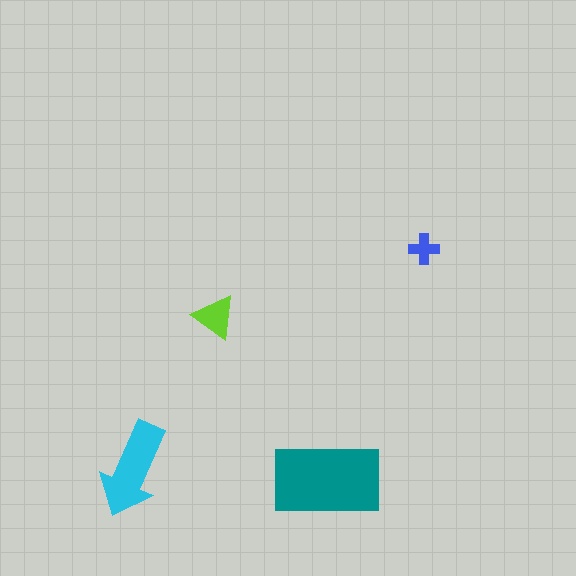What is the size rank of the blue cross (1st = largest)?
4th.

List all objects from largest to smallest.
The teal rectangle, the cyan arrow, the lime triangle, the blue cross.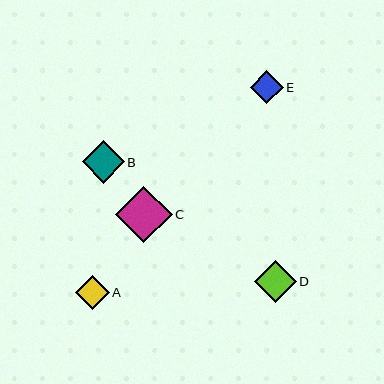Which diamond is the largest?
Diamond C is the largest with a size of approximately 57 pixels.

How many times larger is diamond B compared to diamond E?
Diamond B is approximately 1.3 times the size of diamond E.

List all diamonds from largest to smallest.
From largest to smallest: C, B, D, A, E.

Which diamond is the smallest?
Diamond E is the smallest with a size of approximately 32 pixels.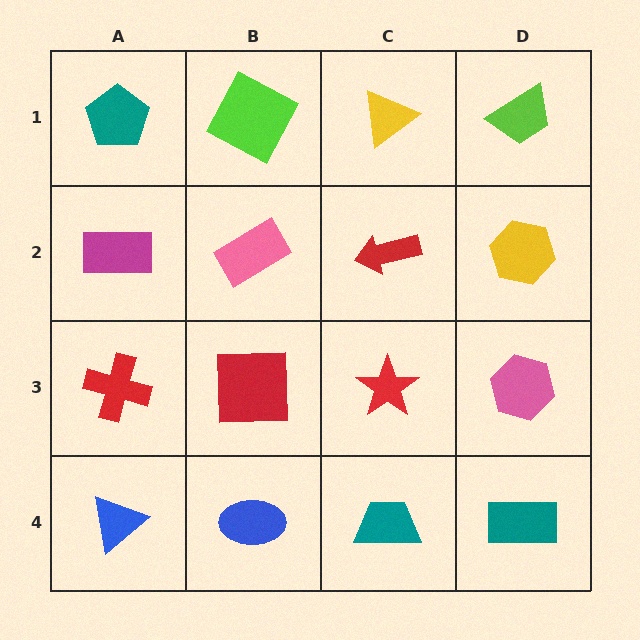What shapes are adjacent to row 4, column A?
A red cross (row 3, column A), a blue ellipse (row 4, column B).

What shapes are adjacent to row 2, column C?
A yellow triangle (row 1, column C), a red star (row 3, column C), a pink rectangle (row 2, column B), a yellow hexagon (row 2, column D).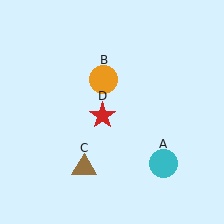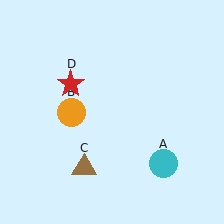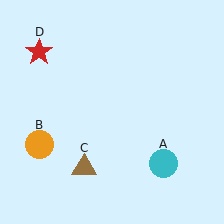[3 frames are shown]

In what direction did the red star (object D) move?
The red star (object D) moved up and to the left.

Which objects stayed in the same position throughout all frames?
Cyan circle (object A) and brown triangle (object C) remained stationary.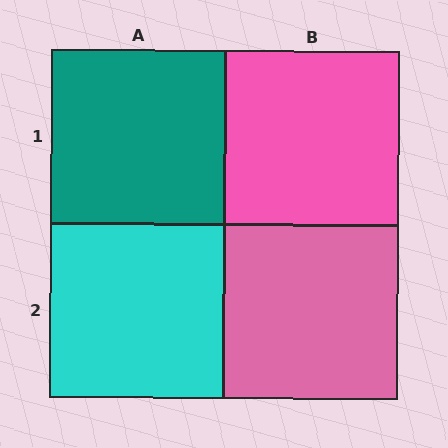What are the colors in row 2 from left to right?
Cyan, pink.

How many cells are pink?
2 cells are pink.